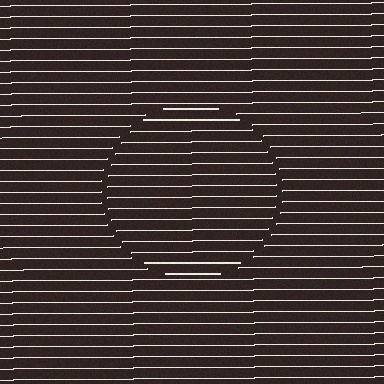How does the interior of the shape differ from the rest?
The interior of the shape contains the same grating, shifted by half a period — the contour is defined by the phase discontinuity where line-ends from the inner and outer gratings abut.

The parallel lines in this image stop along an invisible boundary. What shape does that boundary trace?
An illusory circle. The interior of the shape contains the same grating, shifted by half a period — the contour is defined by the phase discontinuity where line-ends from the inner and outer gratings abut.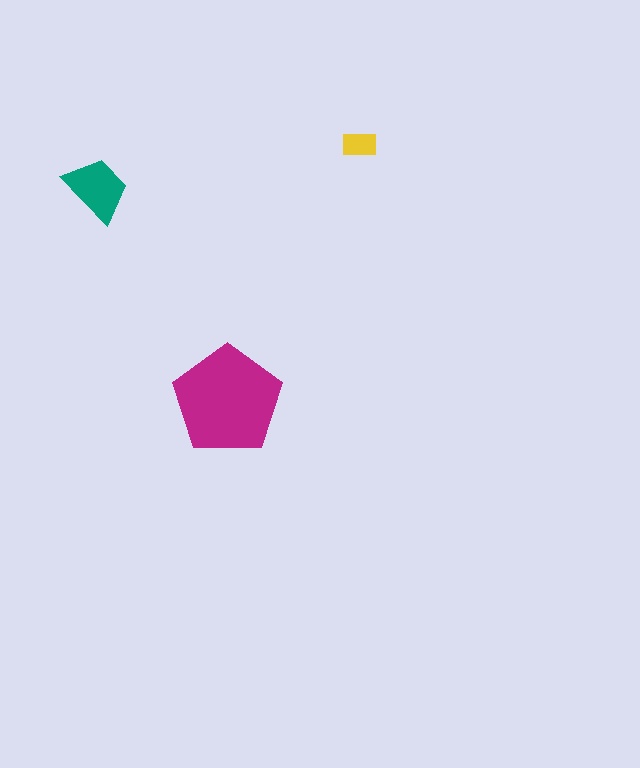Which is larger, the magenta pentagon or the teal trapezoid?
The magenta pentagon.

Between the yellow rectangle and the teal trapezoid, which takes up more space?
The teal trapezoid.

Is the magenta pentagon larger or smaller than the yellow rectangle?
Larger.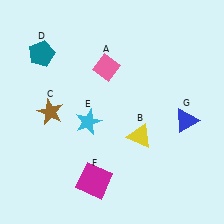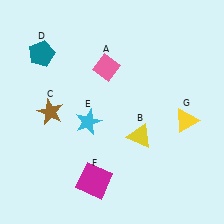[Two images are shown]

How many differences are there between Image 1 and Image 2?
There is 1 difference between the two images.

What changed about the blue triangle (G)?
In Image 1, G is blue. In Image 2, it changed to yellow.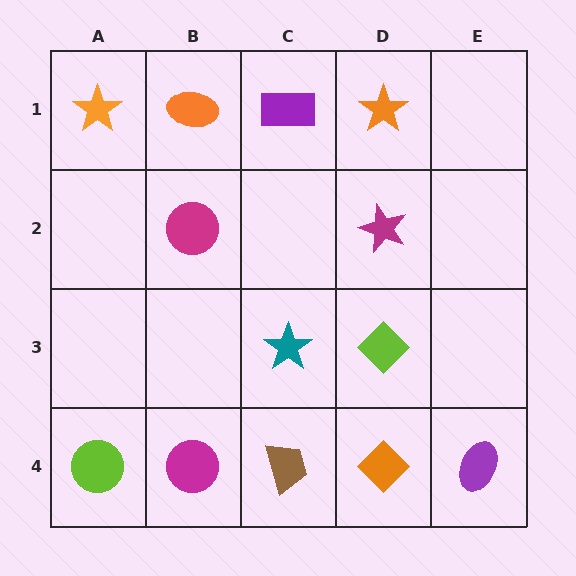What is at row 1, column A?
An orange star.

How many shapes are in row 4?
5 shapes.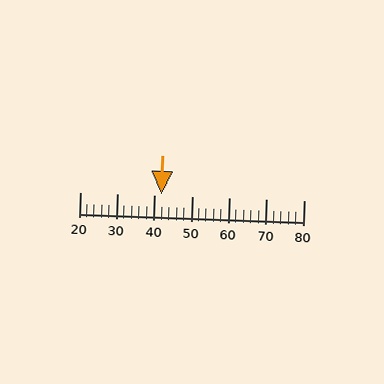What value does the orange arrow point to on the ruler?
The orange arrow points to approximately 42.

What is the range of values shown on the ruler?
The ruler shows values from 20 to 80.